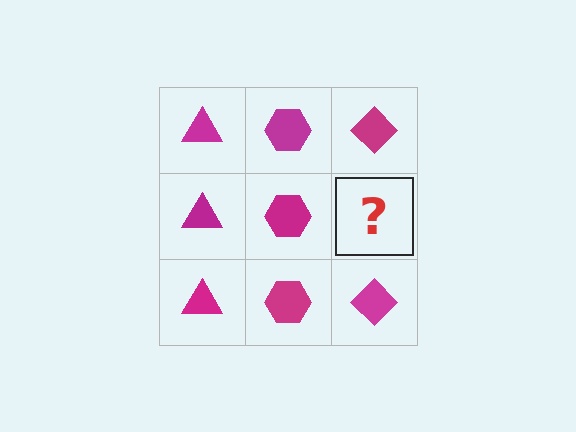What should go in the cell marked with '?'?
The missing cell should contain a magenta diamond.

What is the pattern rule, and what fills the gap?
The rule is that each column has a consistent shape. The gap should be filled with a magenta diamond.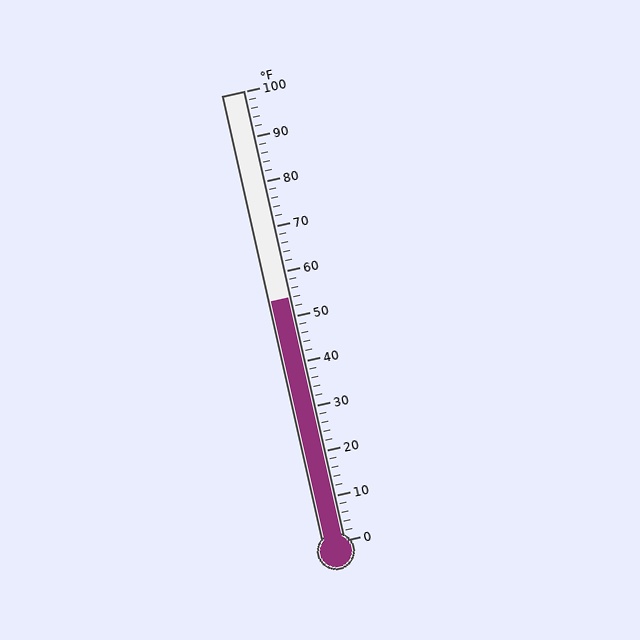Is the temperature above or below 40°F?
The temperature is above 40°F.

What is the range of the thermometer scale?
The thermometer scale ranges from 0°F to 100°F.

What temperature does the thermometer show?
The thermometer shows approximately 54°F.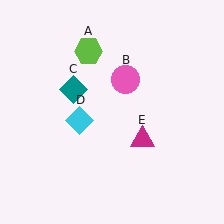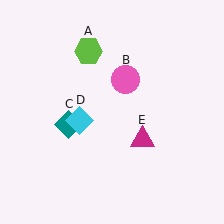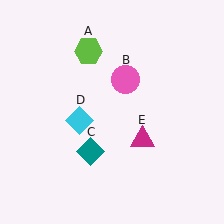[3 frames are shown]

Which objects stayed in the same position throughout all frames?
Lime hexagon (object A) and pink circle (object B) and cyan diamond (object D) and magenta triangle (object E) remained stationary.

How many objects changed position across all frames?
1 object changed position: teal diamond (object C).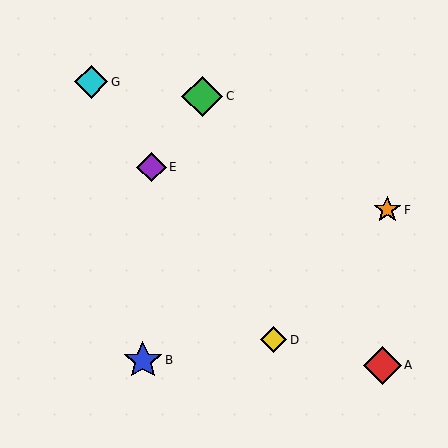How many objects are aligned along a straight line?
3 objects (D, E, G) are aligned along a straight line.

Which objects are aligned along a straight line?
Objects D, E, G are aligned along a straight line.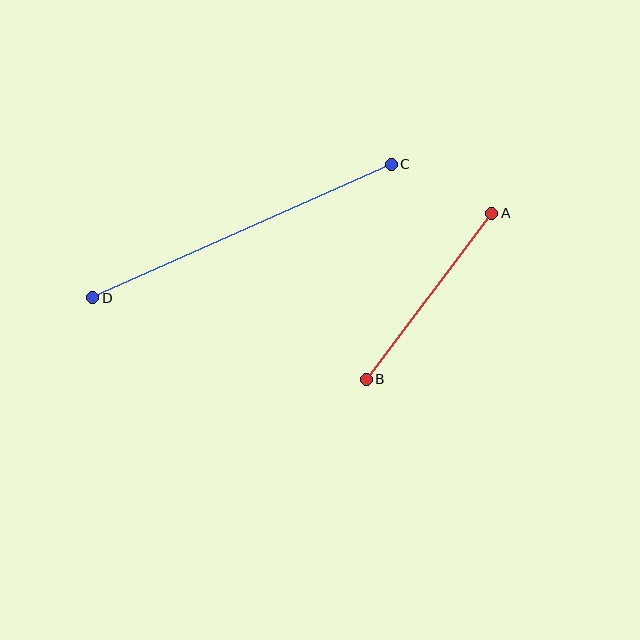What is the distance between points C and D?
The distance is approximately 327 pixels.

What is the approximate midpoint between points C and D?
The midpoint is at approximately (242, 231) pixels.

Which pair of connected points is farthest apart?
Points C and D are farthest apart.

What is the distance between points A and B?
The distance is approximately 208 pixels.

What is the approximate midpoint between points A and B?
The midpoint is at approximately (429, 296) pixels.